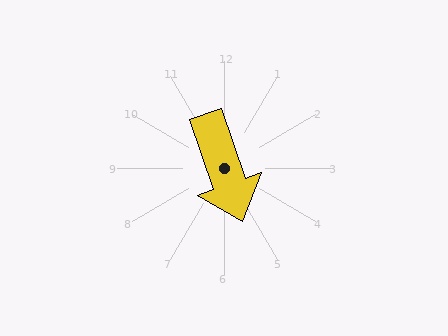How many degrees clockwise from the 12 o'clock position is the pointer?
Approximately 161 degrees.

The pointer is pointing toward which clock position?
Roughly 5 o'clock.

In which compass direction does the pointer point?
South.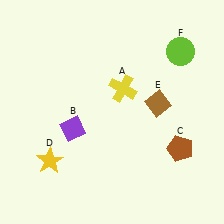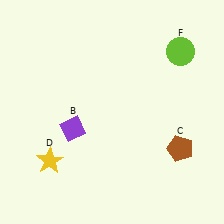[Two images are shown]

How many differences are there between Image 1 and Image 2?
There are 2 differences between the two images.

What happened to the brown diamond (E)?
The brown diamond (E) was removed in Image 2. It was in the top-right area of Image 1.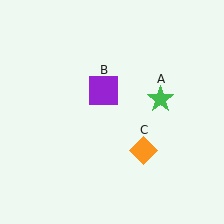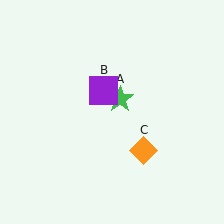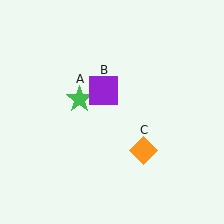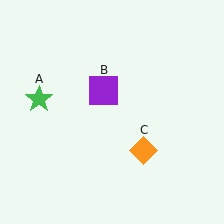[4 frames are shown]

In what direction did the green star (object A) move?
The green star (object A) moved left.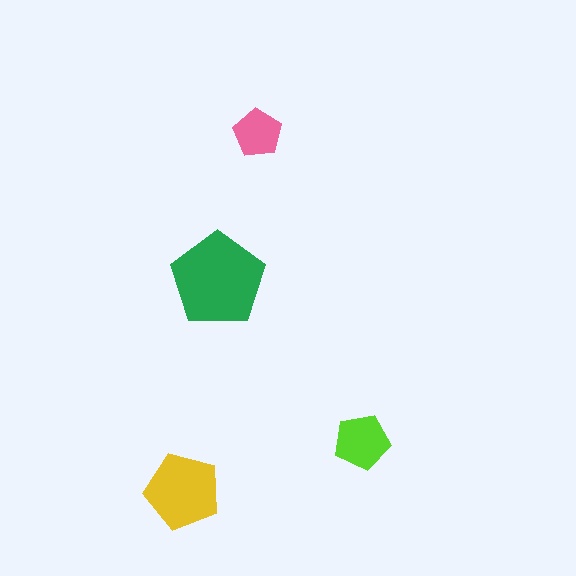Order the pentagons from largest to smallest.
the green one, the yellow one, the lime one, the pink one.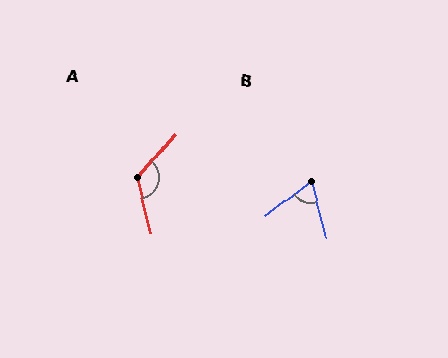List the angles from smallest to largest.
B (67°), A (125°).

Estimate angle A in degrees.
Approximately 125 degrees.